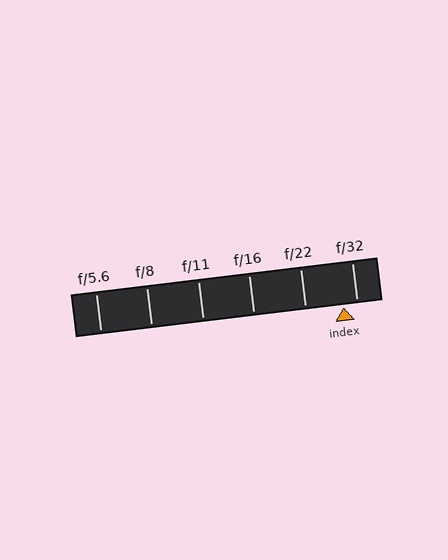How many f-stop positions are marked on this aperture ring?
There are 6 f-stop positions marked.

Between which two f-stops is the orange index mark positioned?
The index mark is between f/22 and f/32.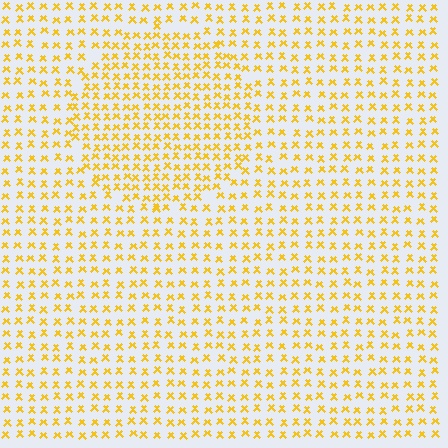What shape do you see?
I see a circle.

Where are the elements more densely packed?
The elements are more densely packed inside the circle boundary.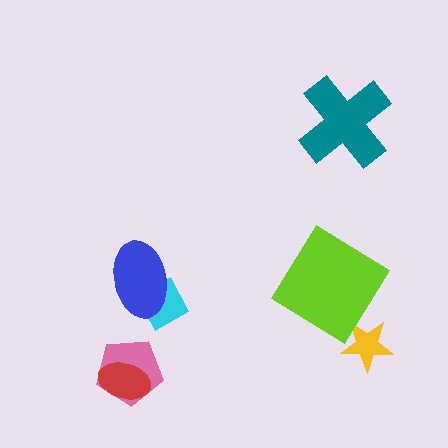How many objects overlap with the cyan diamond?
1 object overlaps with the cyan diamond.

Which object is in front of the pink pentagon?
The red ellipse is in front of the pink pentagon.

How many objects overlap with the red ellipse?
1 object overlaps with the red ellipse.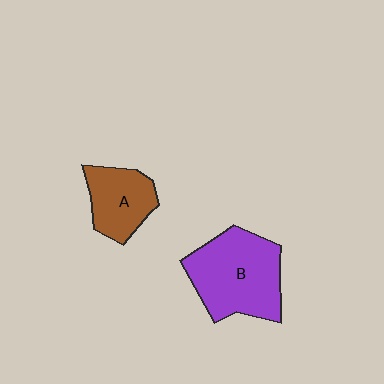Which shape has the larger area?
Shape B (purple).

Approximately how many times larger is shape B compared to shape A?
Approximately 1.7 times.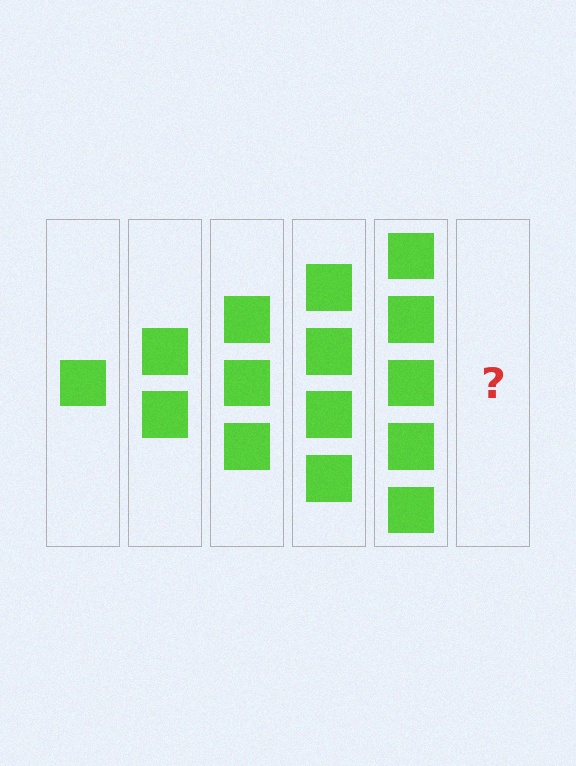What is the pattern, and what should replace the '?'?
The pattern is that each step adds one more square. The '?' should be 6 squares.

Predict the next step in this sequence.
The next step is 6 squares.